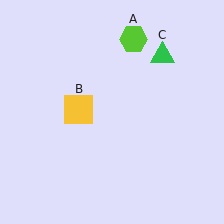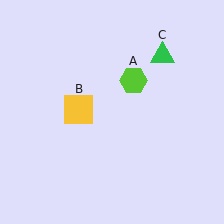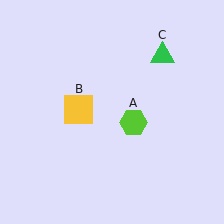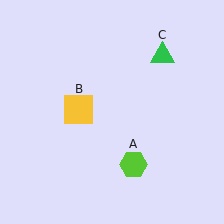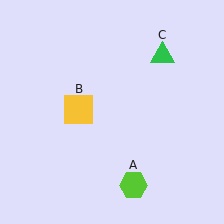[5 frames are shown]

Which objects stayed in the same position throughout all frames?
Yellow square (object B) and green triangle (object C) remained stationary.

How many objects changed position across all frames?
1 object changed position: lime hexagon (object A).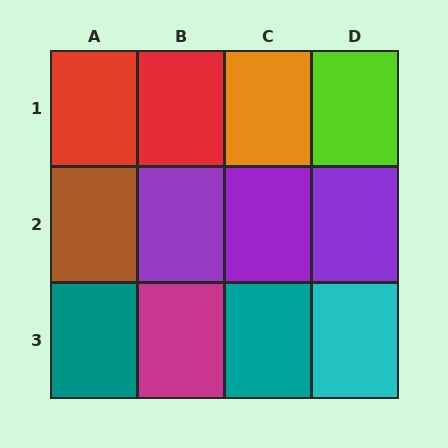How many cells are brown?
1 cell is brown.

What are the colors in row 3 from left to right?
Teal, magenta, teal, cyan.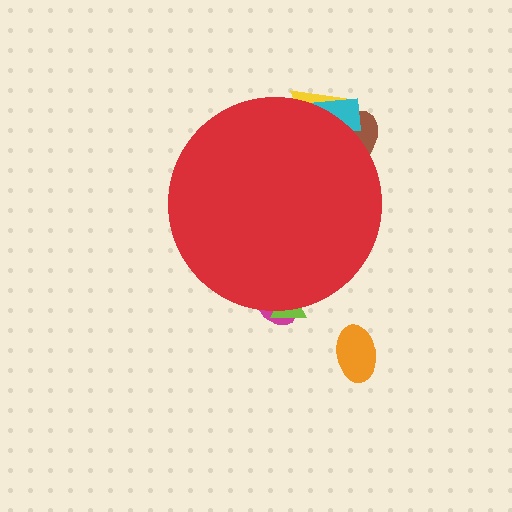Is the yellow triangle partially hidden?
Yes, the yellow triangle is partially hidden behind the red circle.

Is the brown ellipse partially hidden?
Yes, the brown ellipse is partially hidden behind the red circle.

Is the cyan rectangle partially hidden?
Yes, the cyan rectangle is partially hidden behind the red circle.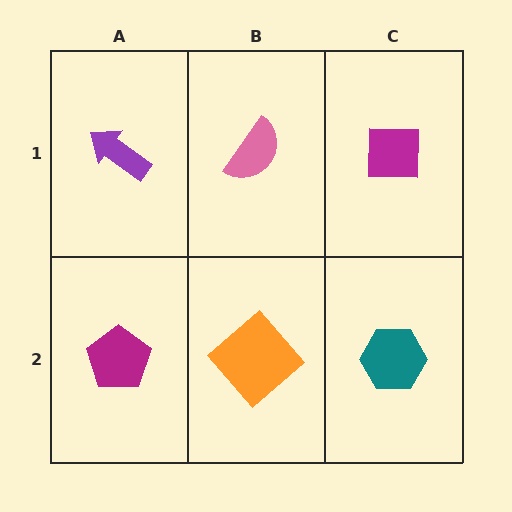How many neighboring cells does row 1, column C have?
2.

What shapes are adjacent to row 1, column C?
A teal hexagon (row 2, column C), a pink semicircle (row 1, column B).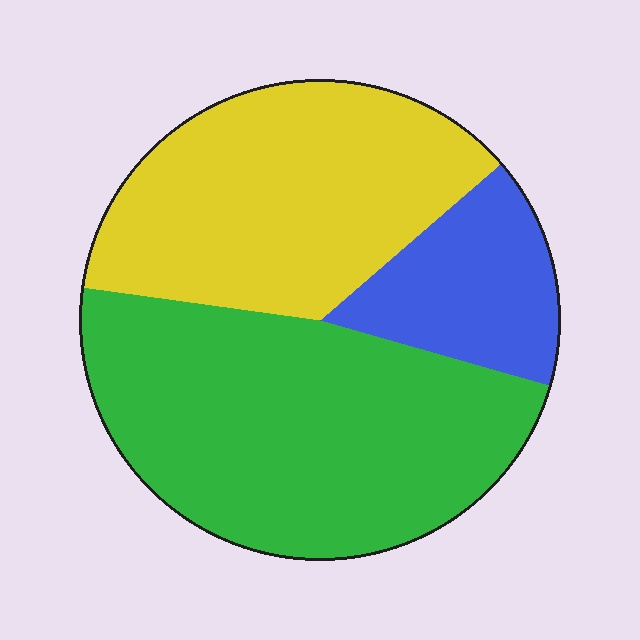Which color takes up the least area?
Blue, at roughly 15%.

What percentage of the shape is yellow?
Yellow takes up about three eighths (3/8) of the shape.